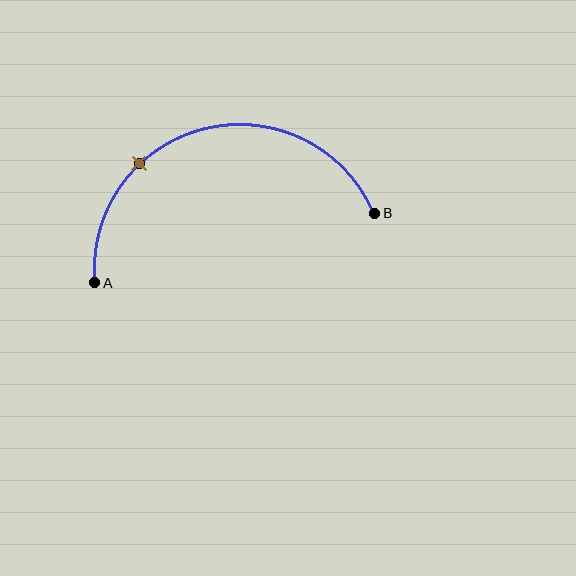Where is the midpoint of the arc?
The arc midpoint is the point on the curve farthest from the straight line joining A and B. It sits above that line.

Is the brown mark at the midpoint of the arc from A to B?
No. The brown mark lies on the arc but is closer to endpoint A. The arc midpoint would be at the point on the curve equidistant along the arc from both A and B.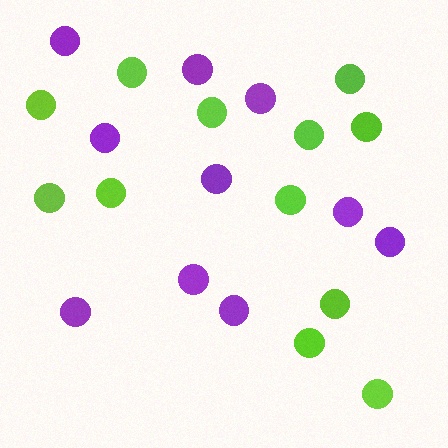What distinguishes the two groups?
There are 2 groups: one group of lime circles (12) and one group of purple circles (10).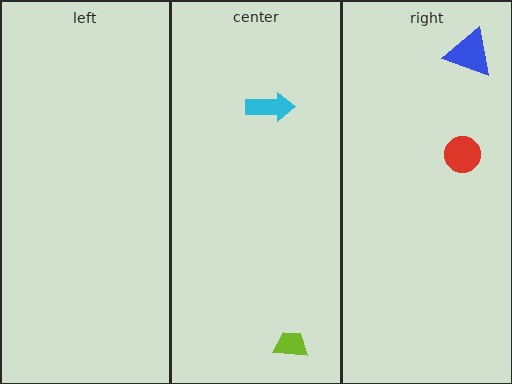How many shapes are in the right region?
2.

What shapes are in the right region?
The red circle, the blue triangle.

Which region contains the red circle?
The right region.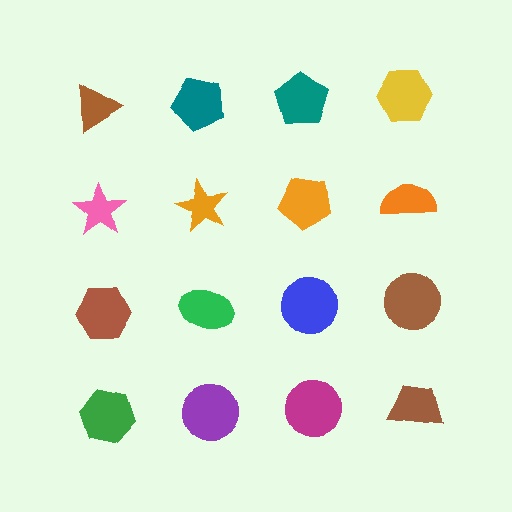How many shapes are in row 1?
4 shapes.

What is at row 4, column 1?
A green hexagon.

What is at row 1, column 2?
A teal pentagon.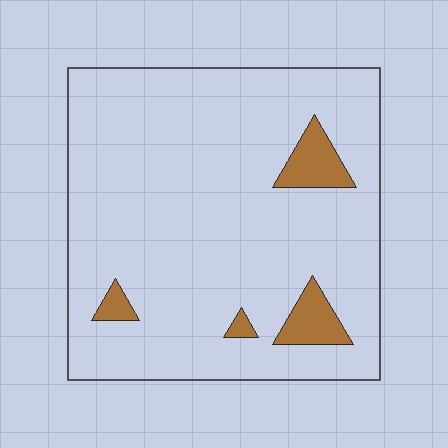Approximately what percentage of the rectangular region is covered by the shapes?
Approximately 10%.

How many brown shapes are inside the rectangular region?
4.